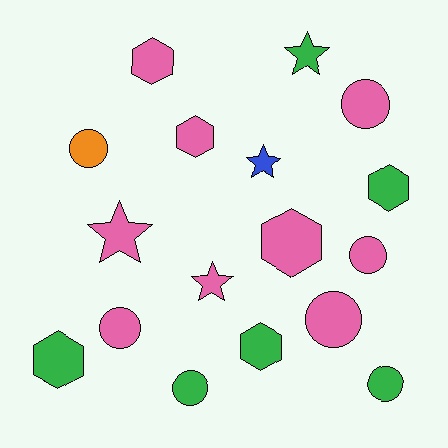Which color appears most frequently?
Pink, with 9 objects.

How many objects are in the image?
There are 17 objects.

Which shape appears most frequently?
Circle, with 7 objects.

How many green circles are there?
There are 2 green circles.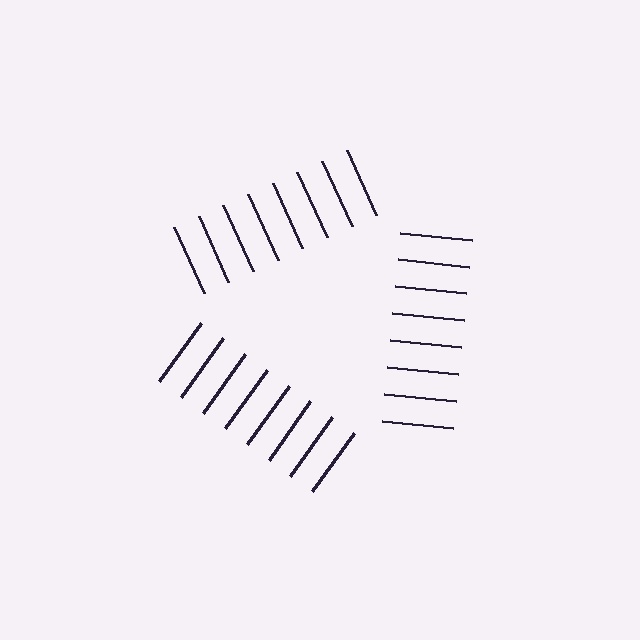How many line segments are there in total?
24 — 8 along each of the 3 edges.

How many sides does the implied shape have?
3 sides — the line-ends trace a triangle.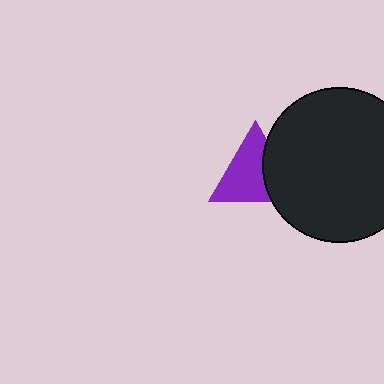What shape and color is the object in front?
The object in front is a black circle.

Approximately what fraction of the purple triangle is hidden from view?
Roughly 32% of the purple triangle is hidden behind the black circle.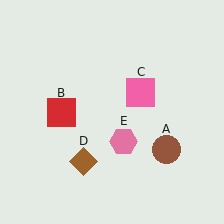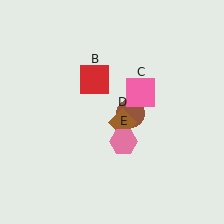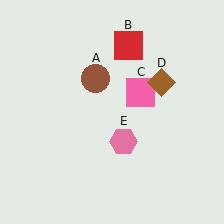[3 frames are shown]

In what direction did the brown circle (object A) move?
The brown circle (object A) moved up and to the left.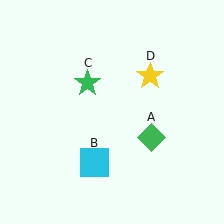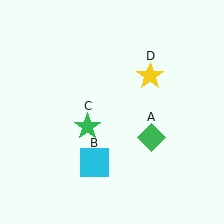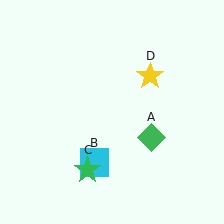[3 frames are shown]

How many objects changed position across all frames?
1 object changed position: green star (object C).